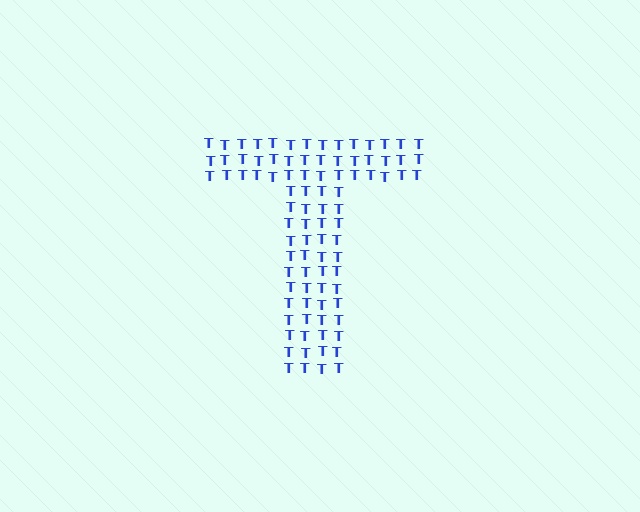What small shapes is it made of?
It is made of small letter T's.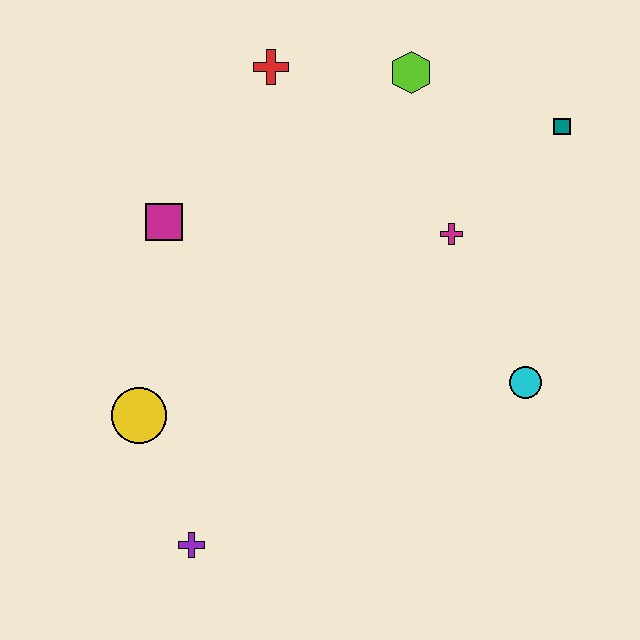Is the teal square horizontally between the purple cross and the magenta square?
No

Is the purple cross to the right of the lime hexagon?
No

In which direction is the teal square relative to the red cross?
The teal square is to the right of the red cross.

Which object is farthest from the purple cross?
The teal square is farthest from the purple cross.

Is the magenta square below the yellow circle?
No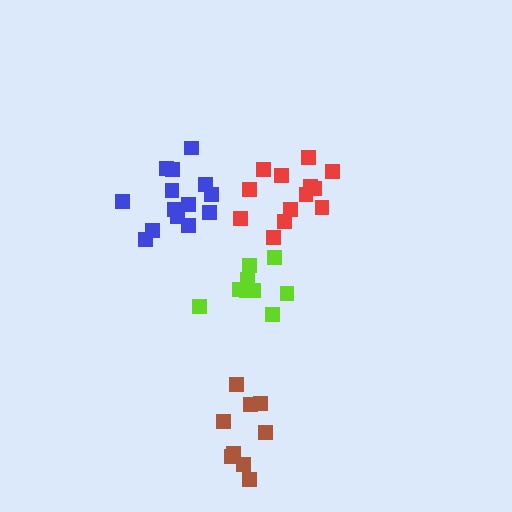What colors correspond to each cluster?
The clusters are colored: red, blue, lime, brown.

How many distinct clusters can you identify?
There are 4 distinct clusters.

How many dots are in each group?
Group 1: 13 dots, Group 2: 15 dots, Group 3: 9 dots, Group 4: 9 dots (46 total).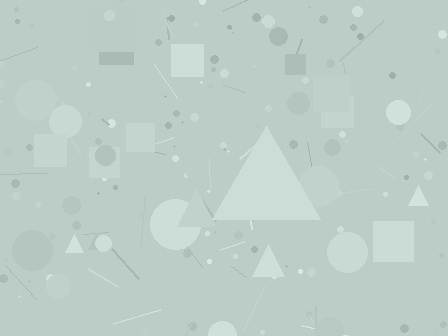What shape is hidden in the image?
A triangle is hidden in the image.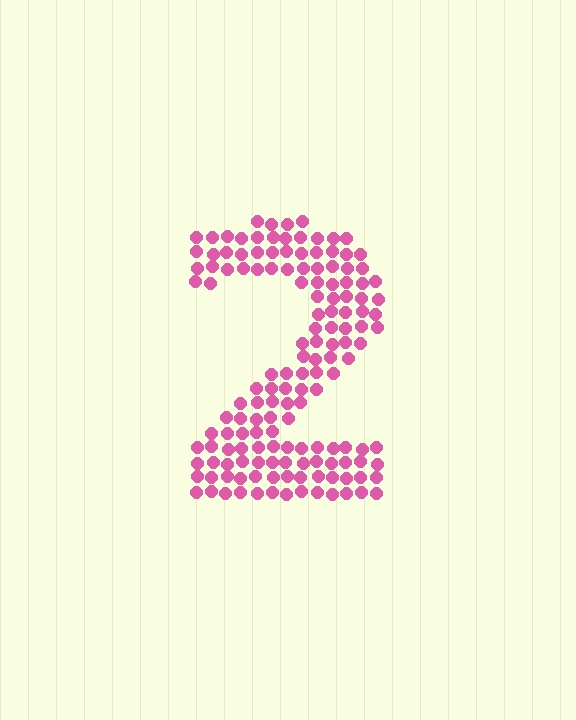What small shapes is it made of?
It is made of small circles.